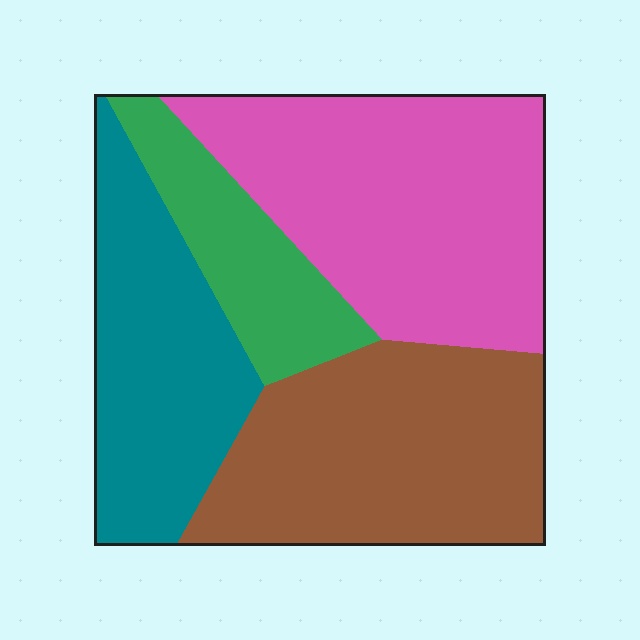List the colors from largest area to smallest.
From largest to smallest: pink, brown, teal, green.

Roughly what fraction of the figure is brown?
Brown covers roughly 30% of the figure.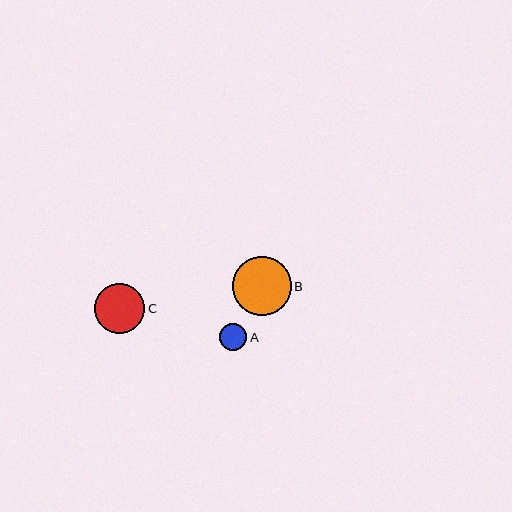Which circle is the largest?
Circle B is the largest with a size of approximately 59 pixels.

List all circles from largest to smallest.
From largest to smallest: B, C, A.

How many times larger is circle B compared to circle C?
Circle B is approximately 1.2 times the size of circle C.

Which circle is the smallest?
Circle A is the smallest with a size of approximately 27 pixels.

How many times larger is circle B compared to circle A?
Circle B is approximately 2.2 times the size of circle A.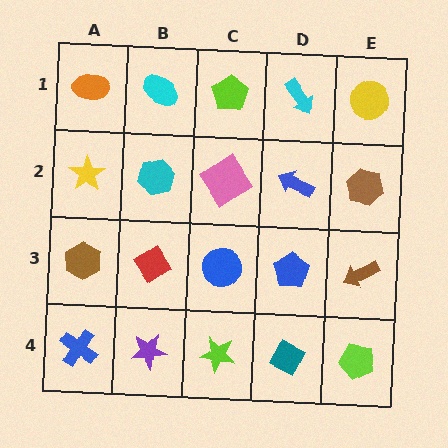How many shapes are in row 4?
5 shapes.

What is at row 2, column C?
A pink diamond.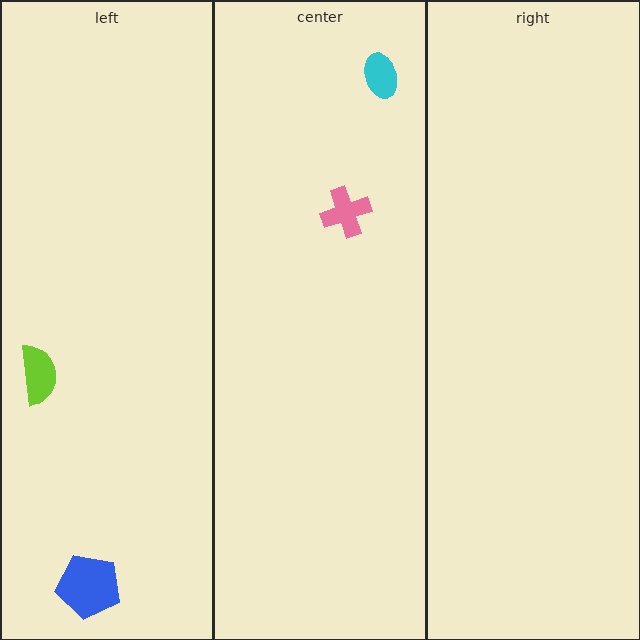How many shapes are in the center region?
2.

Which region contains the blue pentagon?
The left region.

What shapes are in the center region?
The cyan ellipse, the pink cross.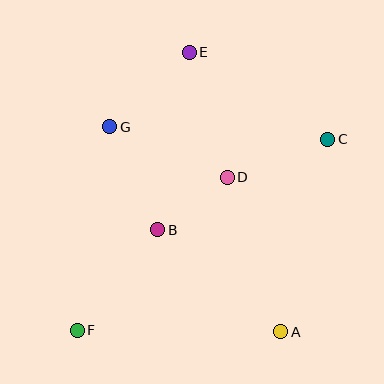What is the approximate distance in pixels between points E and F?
The distance between E and F is approximately 300 pixels.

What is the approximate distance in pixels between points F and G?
The distance between F and G is approximately 206 pixels.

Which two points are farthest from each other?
Points C and F are farthest from each other.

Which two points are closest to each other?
Points B and D are closest to each other.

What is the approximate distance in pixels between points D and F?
The distance between D and F is approximately 214 pixels.